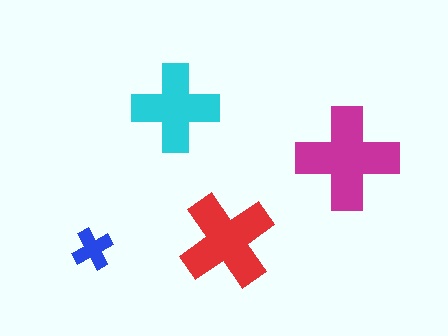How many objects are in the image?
There are 4 objects in the image.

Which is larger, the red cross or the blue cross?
The red one.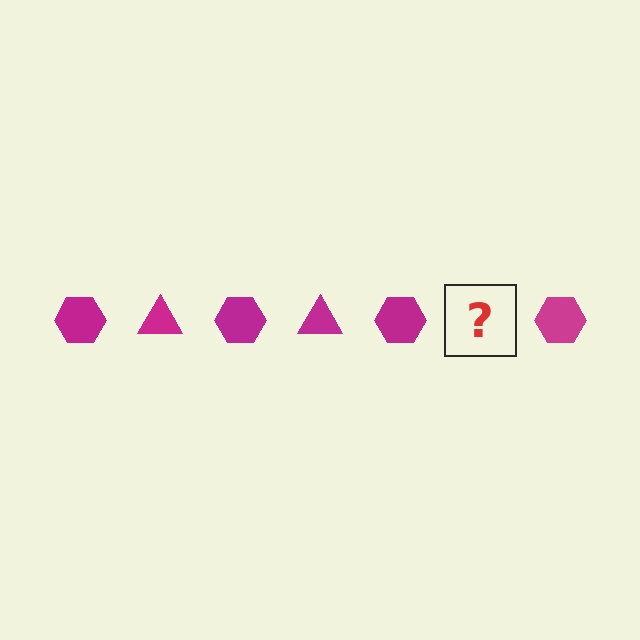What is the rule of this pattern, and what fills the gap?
The rule is that the pattern cycles through hexagon, triangle shapes in magenta. The gap should be filled with a magenta triangle.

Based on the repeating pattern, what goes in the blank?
The blank should be a magenta triangle.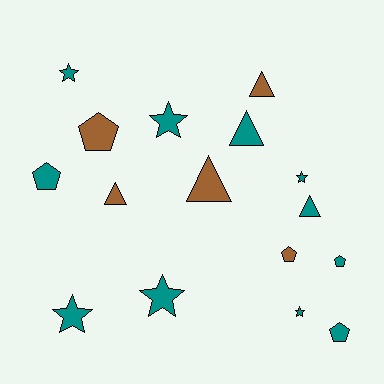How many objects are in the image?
There are 16 objects.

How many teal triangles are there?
There are 2 teal triangles.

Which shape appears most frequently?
Star, with 6 objects.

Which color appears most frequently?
Teal, with 11 objects.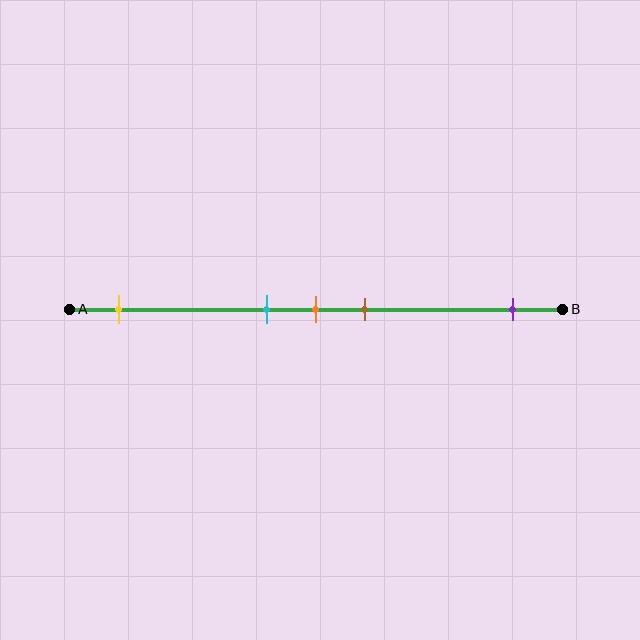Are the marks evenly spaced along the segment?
No, the marks are not evenly spaced.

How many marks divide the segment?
There are 5 marks dividing the segment.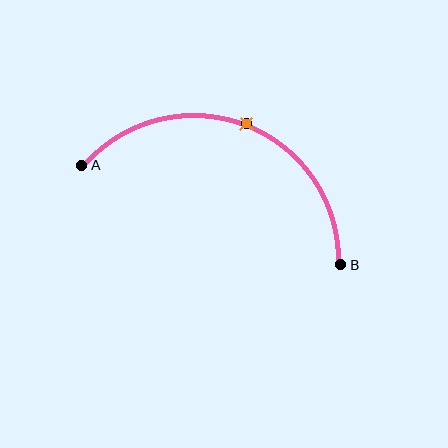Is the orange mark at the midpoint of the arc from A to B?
Yes. The orange mark lies on the arc at equal arc-length from both A and B — it is the arc midpoint.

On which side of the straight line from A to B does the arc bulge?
The arc bulges above the straight line connecting A and B.